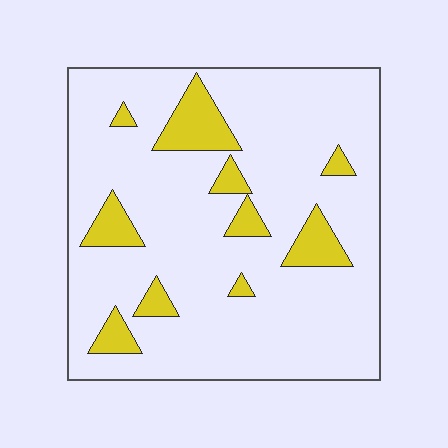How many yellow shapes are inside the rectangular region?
10.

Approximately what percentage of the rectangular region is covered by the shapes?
Approximately 15%.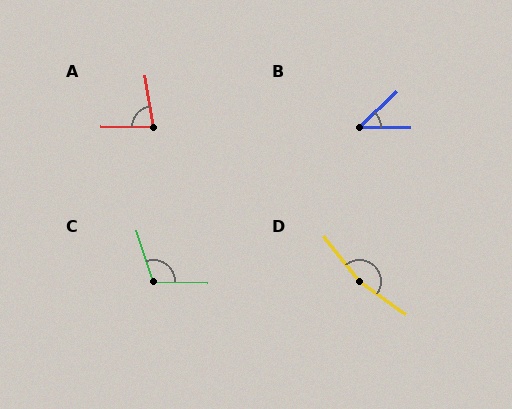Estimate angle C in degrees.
Approximately 109 degrees.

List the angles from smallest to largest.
B (44°), A (79°), C (109°), D (163°).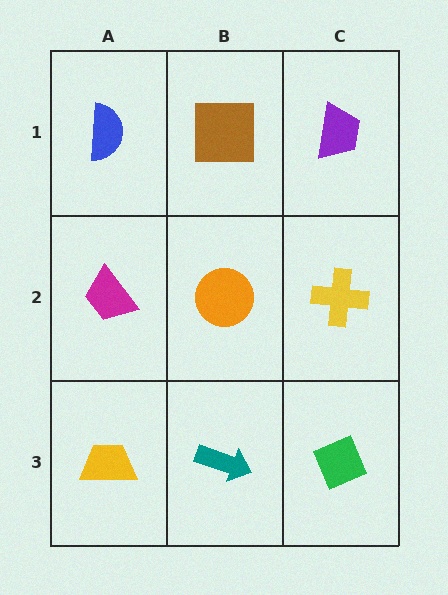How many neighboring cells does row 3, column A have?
2.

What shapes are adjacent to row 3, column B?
An orange circle (row 2, column B), a yellow trapezoid (row 3, column A), a green diamond (row 3, column C).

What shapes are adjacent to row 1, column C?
A yellow cross (row 2, column C), a brown square (row 1, column B).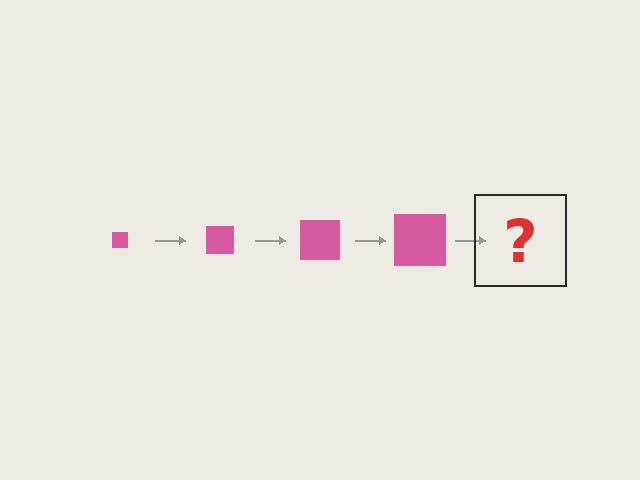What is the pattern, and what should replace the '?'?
The pattern is that the square gets progressively larger each step. The '?' should be a pink square, larger than the previous one.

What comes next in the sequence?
The next element should be a pink square, larger than the previous one.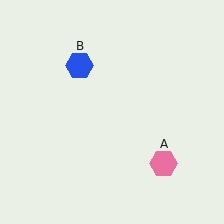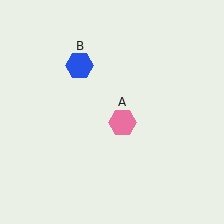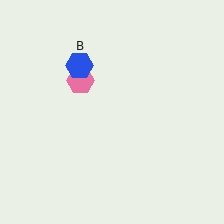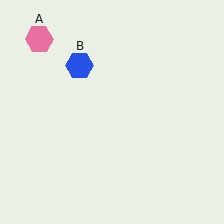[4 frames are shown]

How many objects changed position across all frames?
1 object changed position: pink hexagon (object A).